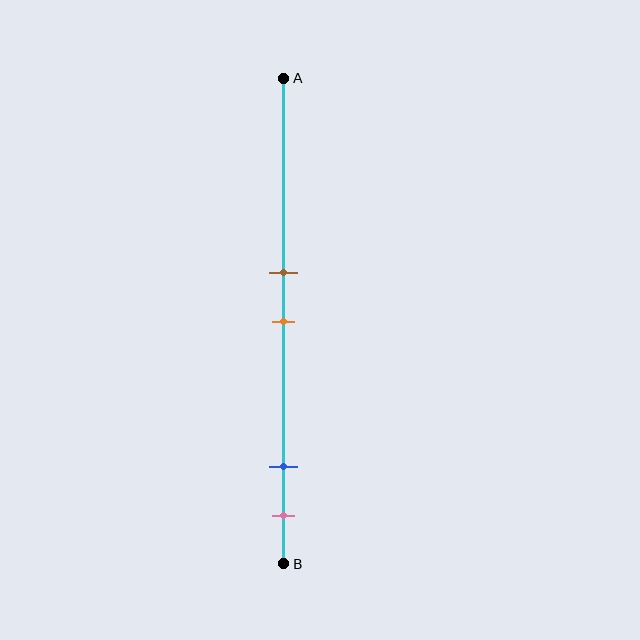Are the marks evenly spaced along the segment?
No, the marks are not evenly spaced.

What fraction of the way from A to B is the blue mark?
The blue mark is approximately 80% (0.8) of the way from A to B.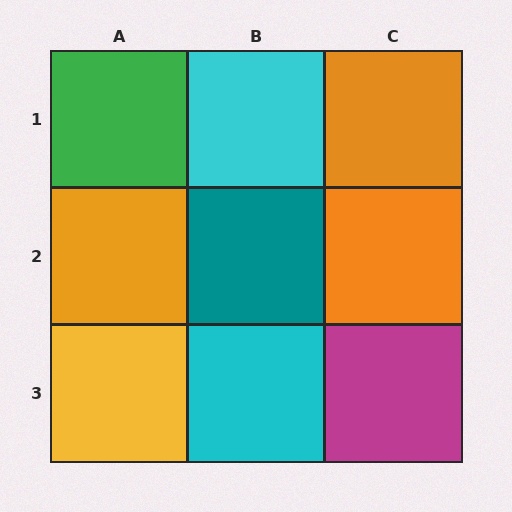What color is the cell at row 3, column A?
Yellow.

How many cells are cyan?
2 cells are cyan.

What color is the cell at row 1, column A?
Green.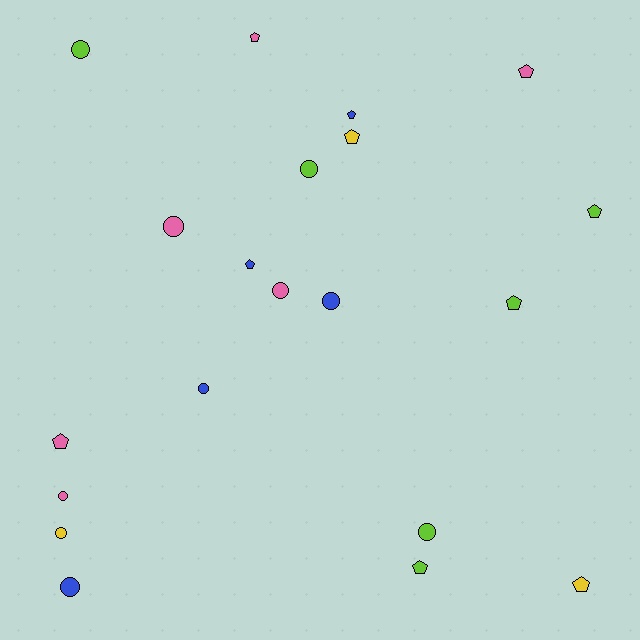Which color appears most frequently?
Pink, with 6 objects.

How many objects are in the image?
There are 20 objects.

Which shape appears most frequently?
Pentagon, with 10 objects.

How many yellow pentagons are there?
There are 2 yellow pentagons.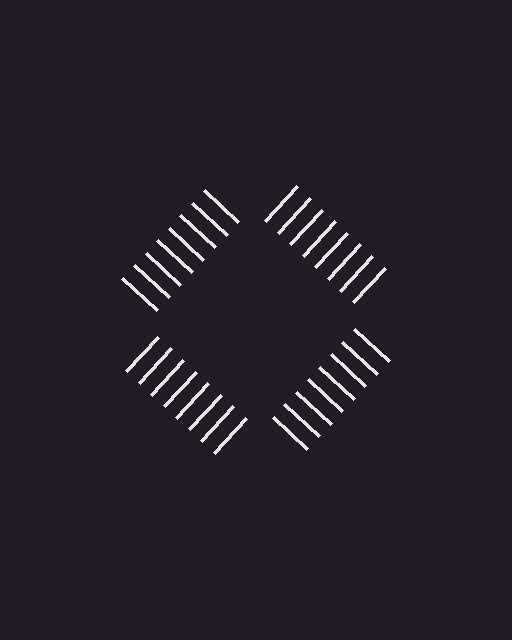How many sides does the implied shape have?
4 sides — the line-ends trace a square.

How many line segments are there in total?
32 — 8 along each of the 4 edges.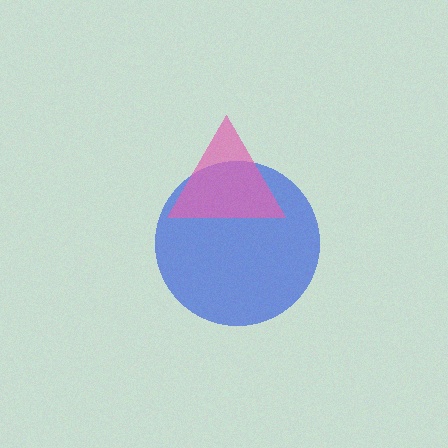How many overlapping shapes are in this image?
There are 2 overlapping shapes in the image.